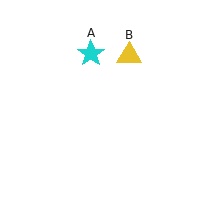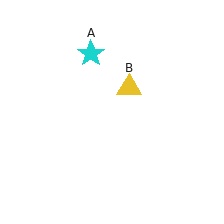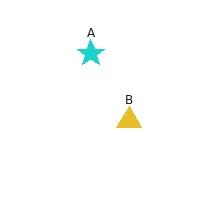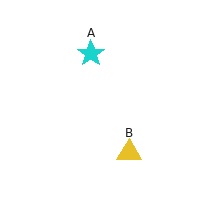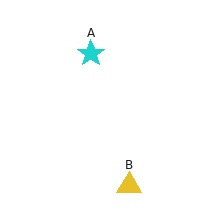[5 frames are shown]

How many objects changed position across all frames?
1 object changed position: yellow triangle (object B).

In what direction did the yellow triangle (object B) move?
The yellow triangle (object B) moved down.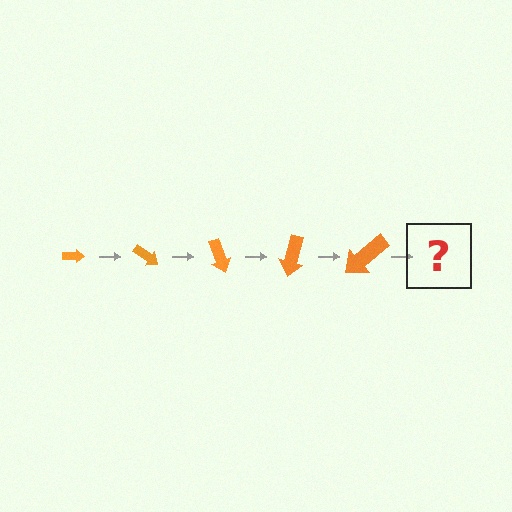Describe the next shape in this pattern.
It should be an arrow, larger than the previous one and rotated 175 degrees from the start.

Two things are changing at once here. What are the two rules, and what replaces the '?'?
The two rules are that the arrow grows larger each step and it rotates 35 degrees each step. The '?' should be an arrow, larger than the previous one and rotated 175 degrees from the start.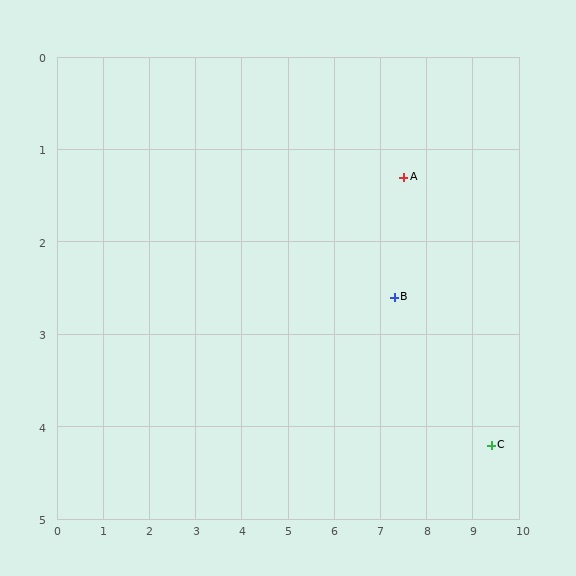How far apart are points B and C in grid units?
Points B and C are about 2.6 grid units apart.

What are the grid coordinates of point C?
Point C is at approximately (9.4, 4.2).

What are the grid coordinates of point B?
Point B is at approximately (7.3, 2.6).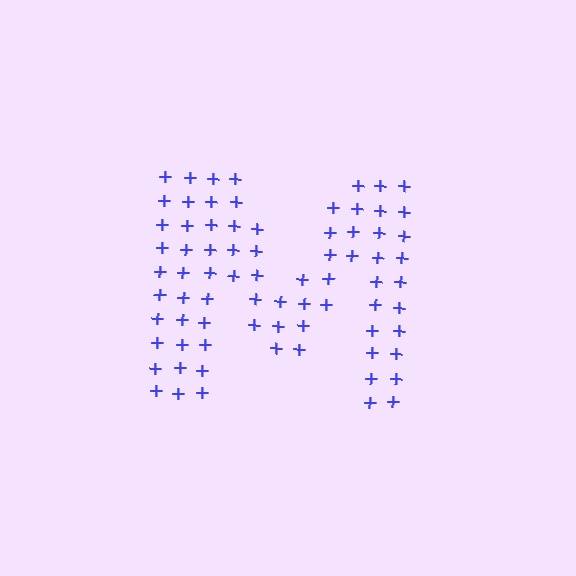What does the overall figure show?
The overall figure shows the letter M.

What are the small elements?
The small elements are plus signs.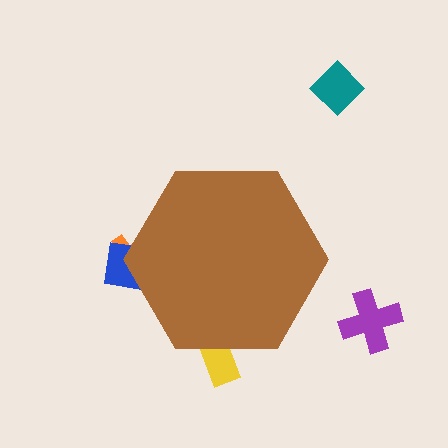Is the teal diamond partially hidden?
No, the teal diamond is fully visible.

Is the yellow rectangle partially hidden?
Yes, the yellow rectangle is partially hidden behind the brown hexagon.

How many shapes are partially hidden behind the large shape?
3 shapes are partially hidden.